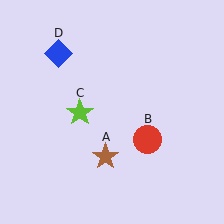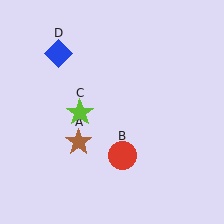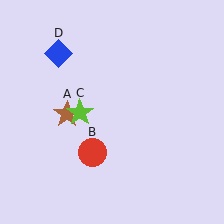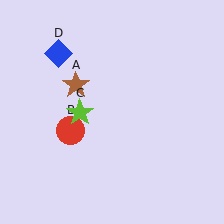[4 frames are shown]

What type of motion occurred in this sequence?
The brown star (object A), red circle (object B) rotated clockwise around the center of the scene.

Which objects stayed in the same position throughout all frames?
Lime star (object C) and blue diamond (object D) remained stationary.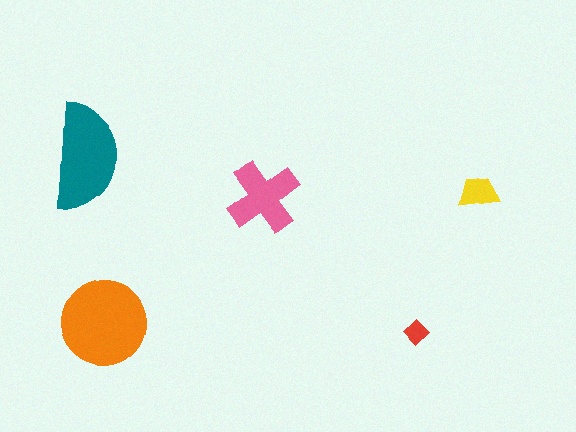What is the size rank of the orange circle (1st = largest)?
1st.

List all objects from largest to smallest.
The orange circle, the teal semicircle, the pink cross, the yellow trapezoid, the red diamond.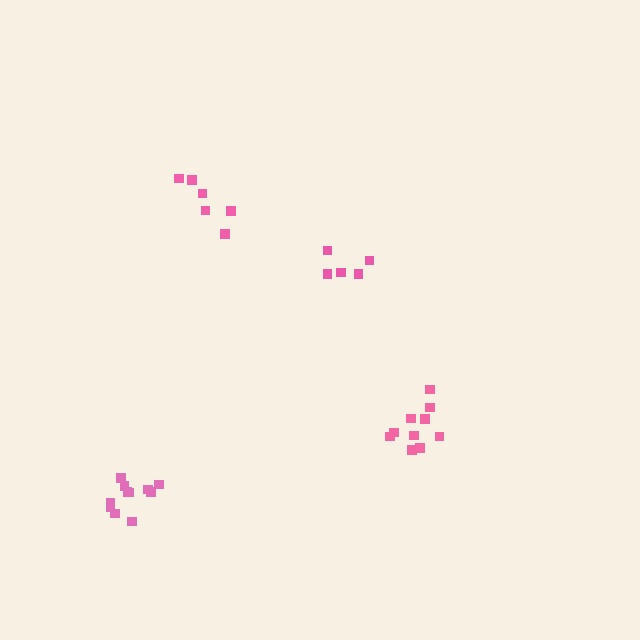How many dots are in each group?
Group 1: 5 dots, Group 2: 6 dots, Group 3: 10 dots, Group 4: 11 dots (32 total).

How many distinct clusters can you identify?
There are 4 distinct clusters.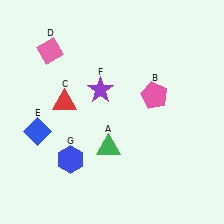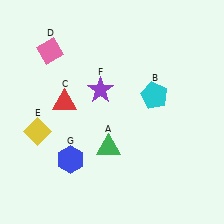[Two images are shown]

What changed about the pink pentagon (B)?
In Image 1, B is pink. In Image 2, it changed to cyan.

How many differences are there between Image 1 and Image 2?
There are 2 differences between the two images.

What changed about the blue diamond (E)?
In Image 1, E is blue. In Image 2, it changed to yellow.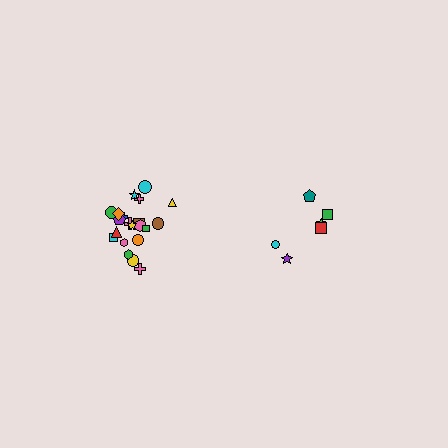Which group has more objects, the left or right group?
The left group.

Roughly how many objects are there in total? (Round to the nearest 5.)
Roughly 30 objects in total.